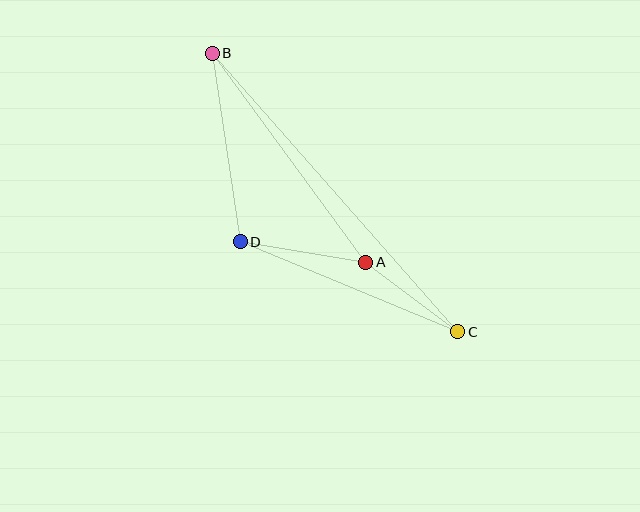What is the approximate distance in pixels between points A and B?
The distance between A and B is approximately 259 pixels.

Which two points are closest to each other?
Points A and C are closest to each other.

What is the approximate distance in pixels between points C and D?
The distance between C and D is approximately 235 pixels.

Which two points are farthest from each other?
Points B and C are farthest from each other.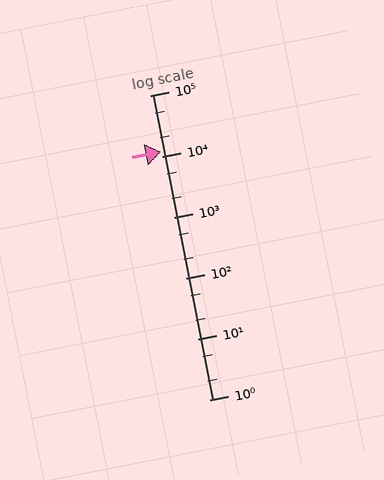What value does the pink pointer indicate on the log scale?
The pointer indicates approximately 12000.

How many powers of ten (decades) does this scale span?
The scale spans 5 decades, from 1 to 100000.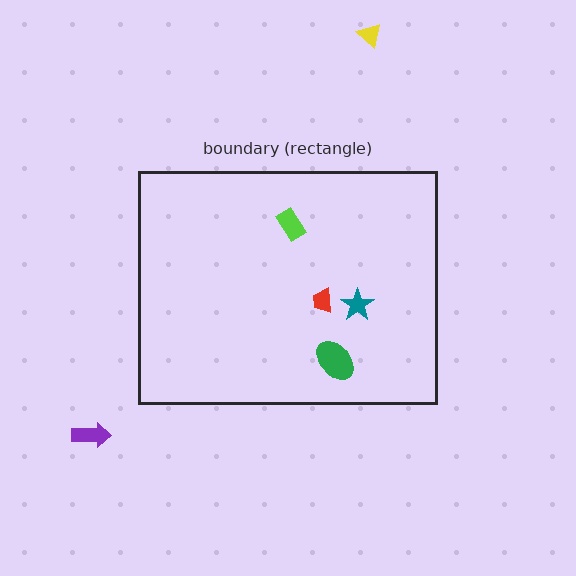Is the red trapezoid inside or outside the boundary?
Inside.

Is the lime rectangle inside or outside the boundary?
Inside.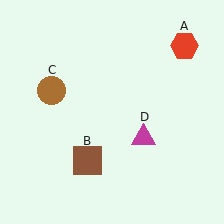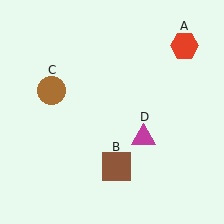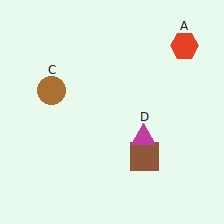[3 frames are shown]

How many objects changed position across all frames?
1 object changed position: brown square (object B).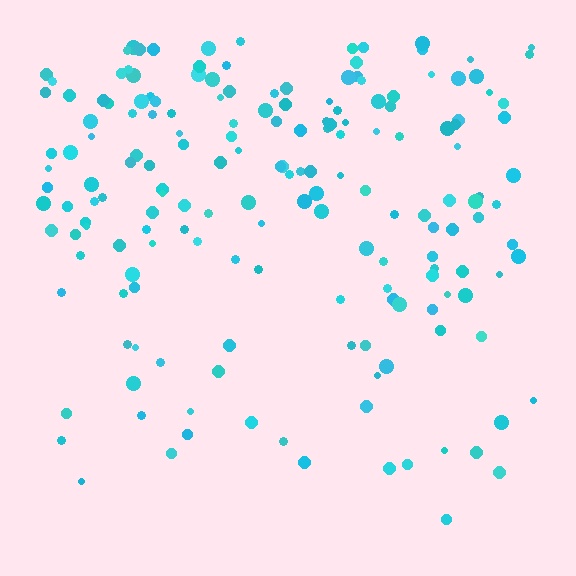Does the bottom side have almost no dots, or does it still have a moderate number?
Still a moderate number, just noticeably fewer than the top.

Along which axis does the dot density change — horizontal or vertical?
Vertical.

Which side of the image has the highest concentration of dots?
The top.